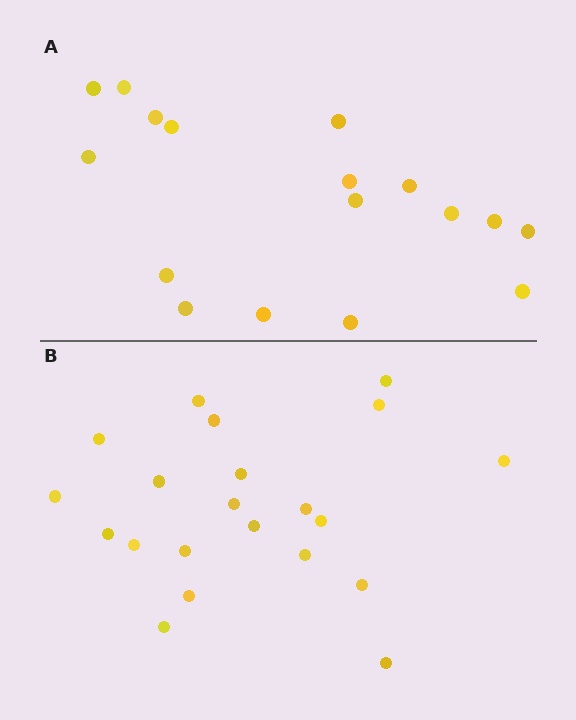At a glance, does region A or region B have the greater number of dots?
Region B (the bottom region) has more dots.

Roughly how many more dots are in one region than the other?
Region B has about 4 more dots than region A.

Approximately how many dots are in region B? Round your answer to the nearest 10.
About 20 dots. (The exact count is 21, which rounds to 20.)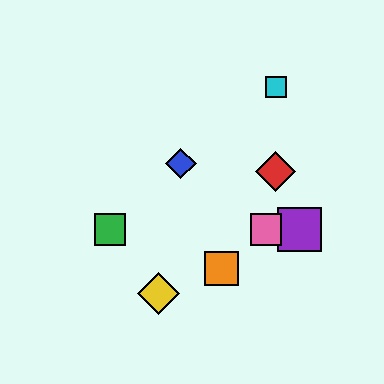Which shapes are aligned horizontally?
The green square, the purple square, the pink square are aligned horizontally.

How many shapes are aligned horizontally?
3 shapes (the green square, the purple square, the pink square) are aligned horizontally.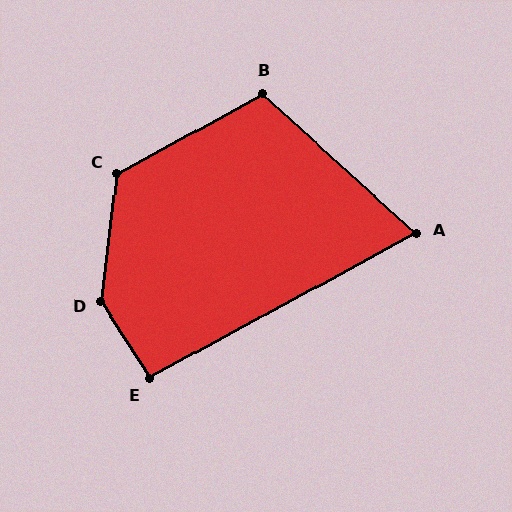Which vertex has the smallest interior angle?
A, at approximately 71 degrees.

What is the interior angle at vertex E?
Approximately 94 degrees (approximately right).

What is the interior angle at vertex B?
Approximately 109 degrees (obtuse).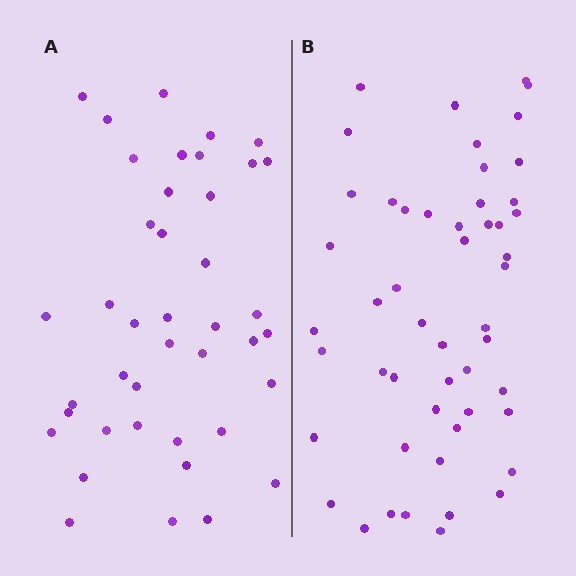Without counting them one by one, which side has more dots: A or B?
Region B (the right region) has more dots.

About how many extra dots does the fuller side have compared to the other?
Region B has roughly 10 or so more dots than region A.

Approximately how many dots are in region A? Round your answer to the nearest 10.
About 40 dots. (The exact count is 41, which rounds to 40.)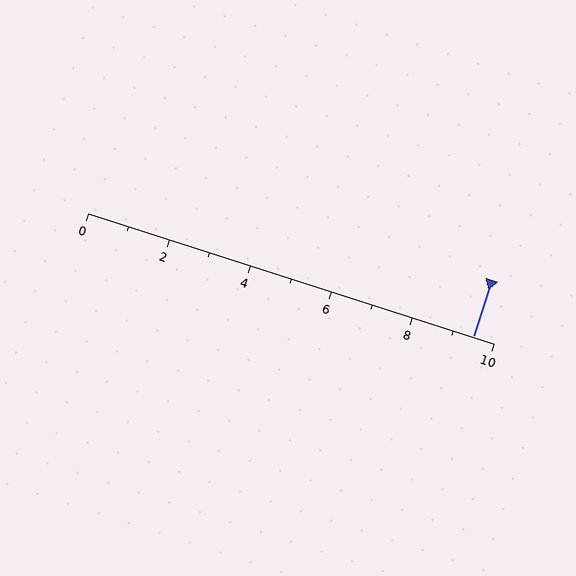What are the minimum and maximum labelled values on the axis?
The axis runs from 0 to 10.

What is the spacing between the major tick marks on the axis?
The major ticks are spaced 2 apart.